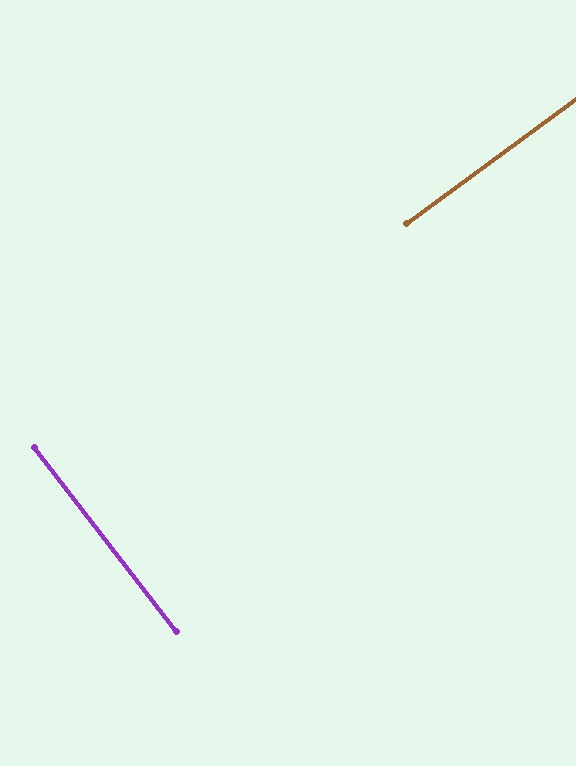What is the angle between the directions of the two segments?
Approximately 89 degrees.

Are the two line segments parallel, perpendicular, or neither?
Perpendicular — they meet at approximately 89°.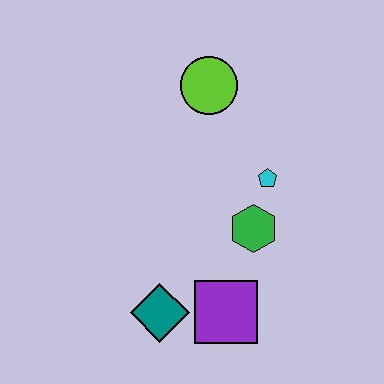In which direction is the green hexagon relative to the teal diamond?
The green hexagon is to the right of the teal diamond.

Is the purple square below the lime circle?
Yes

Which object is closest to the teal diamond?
The purple square is closest to the teal diamond.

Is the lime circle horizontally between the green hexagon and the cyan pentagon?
No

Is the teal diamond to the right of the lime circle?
No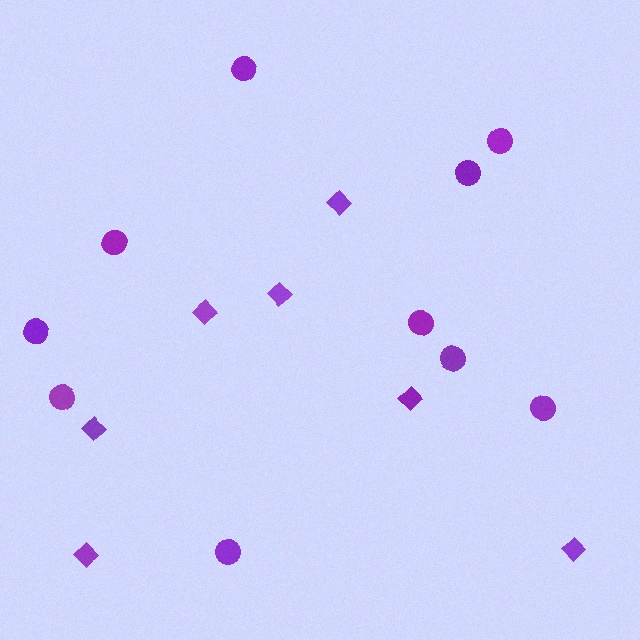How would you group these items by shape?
There are 2 groups: one group of diamonds (7) and one group of circles (10).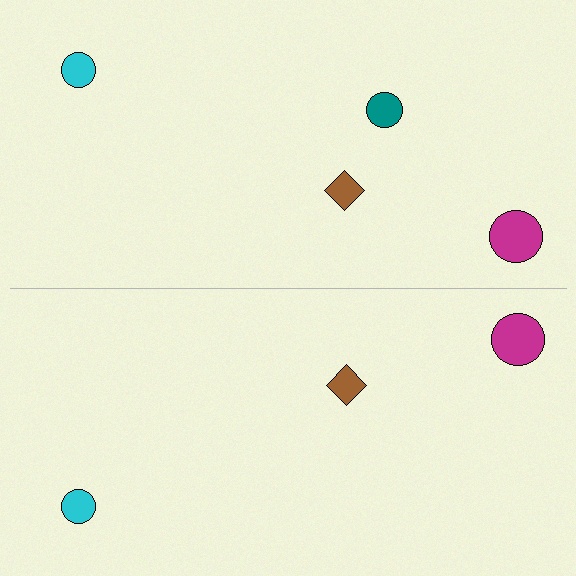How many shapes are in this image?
There are 7 shapes in this image.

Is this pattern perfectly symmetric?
No, the pattern is not perfectly symmetric. A teal circle is missing from the bottom side.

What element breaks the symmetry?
A teal circle is missing from the bottom side.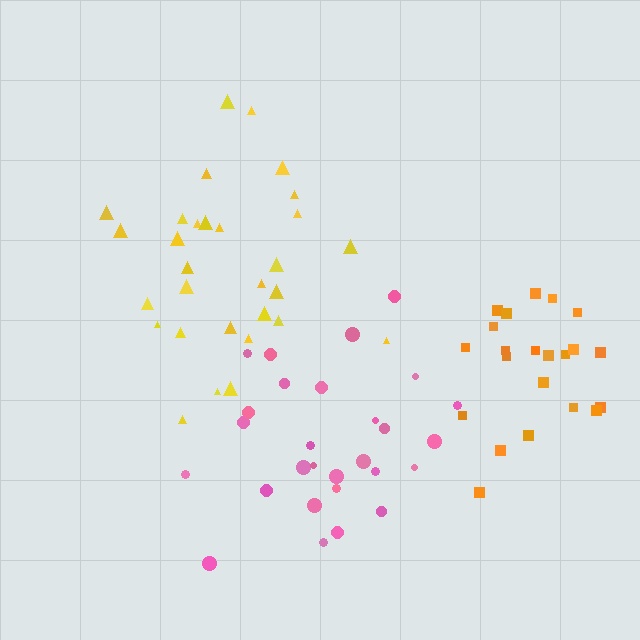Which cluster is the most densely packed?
Orange.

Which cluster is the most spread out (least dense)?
Pink.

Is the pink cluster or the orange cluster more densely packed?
Orange.